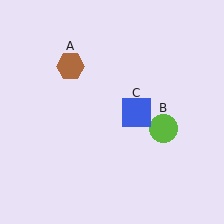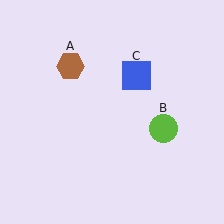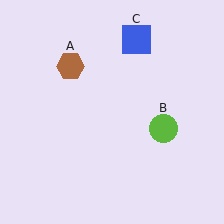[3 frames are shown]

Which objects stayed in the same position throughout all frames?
Brown hexagon (object A) and lime circle (object B) remained stationary.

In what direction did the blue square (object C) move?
The blue square (object C) moved up.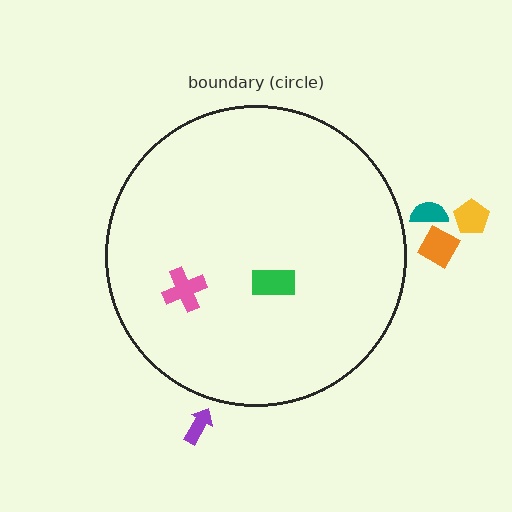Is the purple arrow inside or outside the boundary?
Outside.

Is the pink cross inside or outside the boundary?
Inside.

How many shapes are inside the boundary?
2 inside, 4 outside.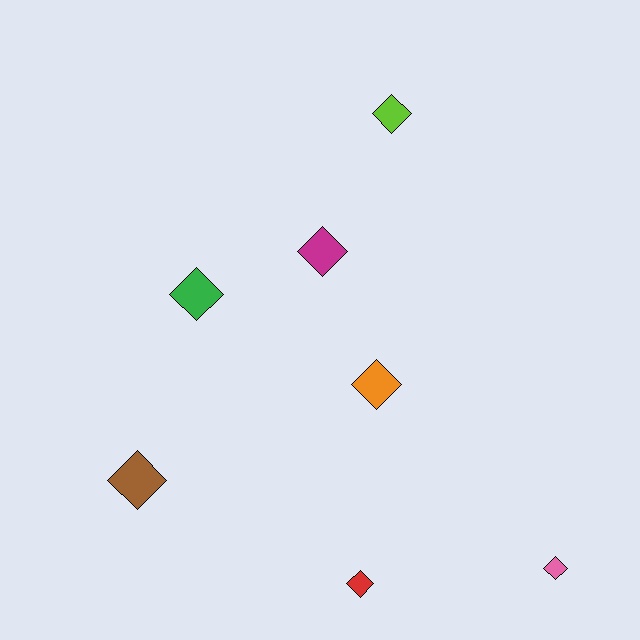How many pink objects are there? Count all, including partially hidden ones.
There is 1 pink object.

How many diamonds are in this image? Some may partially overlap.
There are 7 diamonds.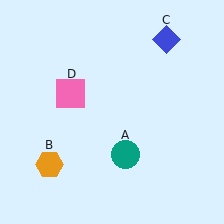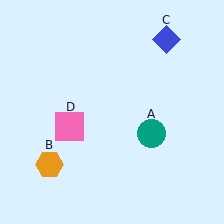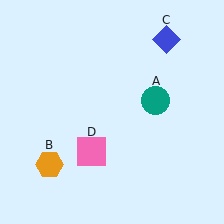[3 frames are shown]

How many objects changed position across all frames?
2 objects changed position: teal circle (object A), pink square (object D).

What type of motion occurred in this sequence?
The teal circle (object A), pink square (object D) rotated counterclockwise around the center of the scene.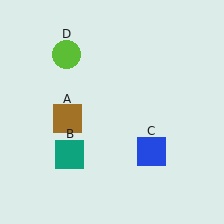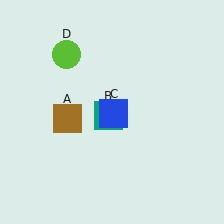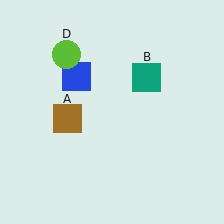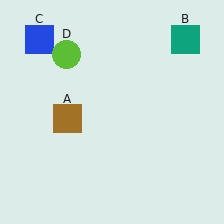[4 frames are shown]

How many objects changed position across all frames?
2 objects changed position: teal square (object B), blue square (object C).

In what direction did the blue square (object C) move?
The blue square (object C) moved up and to the left.